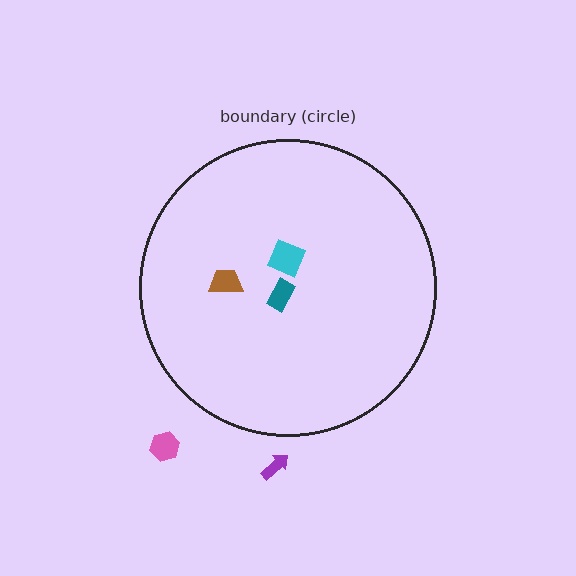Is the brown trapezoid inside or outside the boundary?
Inside.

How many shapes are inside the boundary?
3 inside, 2 outside.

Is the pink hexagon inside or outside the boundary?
Outside.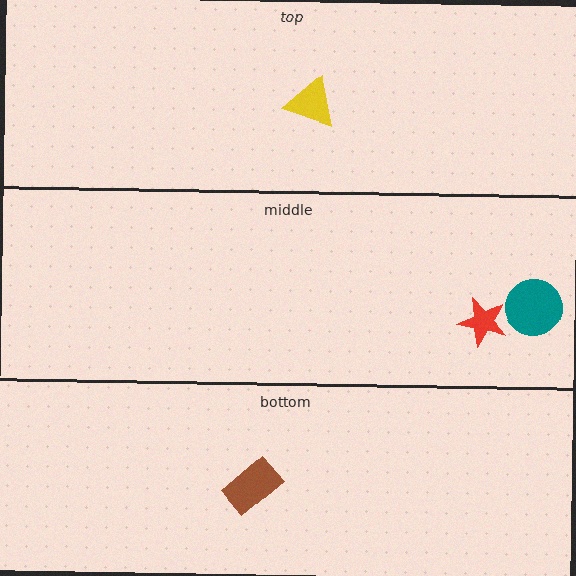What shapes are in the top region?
The yellow triangle.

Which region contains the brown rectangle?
The bottom region.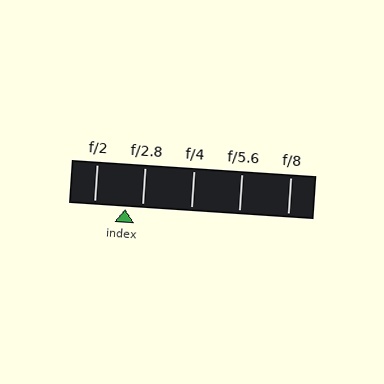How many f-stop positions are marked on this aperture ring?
There are 5 f-stop positions marked.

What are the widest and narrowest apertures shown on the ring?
The widest aperture shown is f/2 and the narrowest is f/8.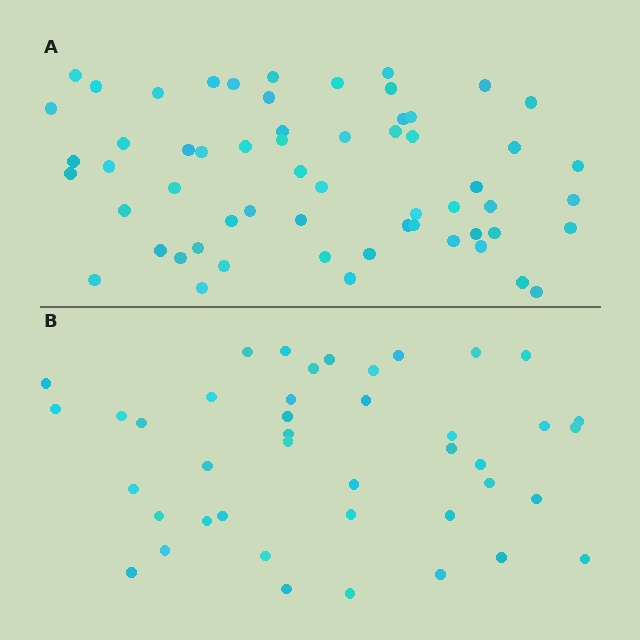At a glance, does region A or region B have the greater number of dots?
Region A (the top region) has more dots.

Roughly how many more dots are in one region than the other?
Region A has approximately 15 more dots than region B.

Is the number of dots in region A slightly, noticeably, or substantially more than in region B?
Region A has noticeably more, but not dramatically so. The ratio is roughly 1.4 to 1.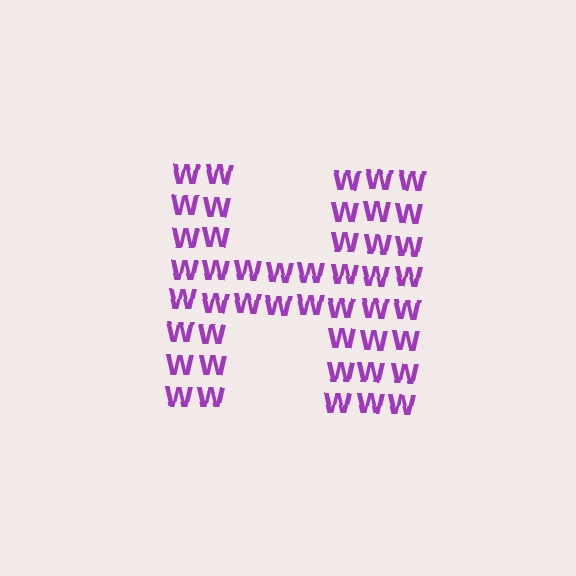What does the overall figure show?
The overall figure shows the letter H.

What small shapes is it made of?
It is made of small letter W's.